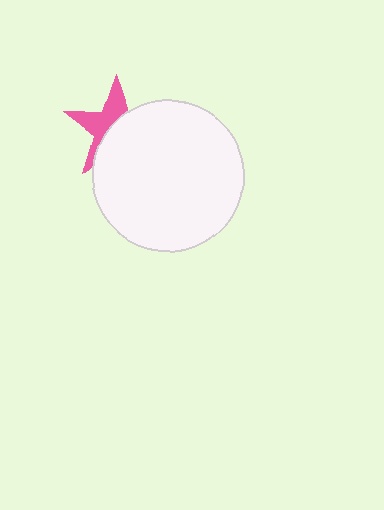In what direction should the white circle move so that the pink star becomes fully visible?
The white circle should move toward the lower-right. That is the shortest direction to clear the overlap and leave the pink star fully visible.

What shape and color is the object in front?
The object in front is a white circle.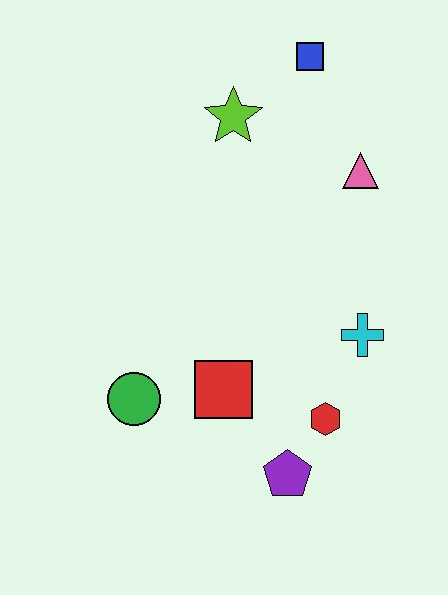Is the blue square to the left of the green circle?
No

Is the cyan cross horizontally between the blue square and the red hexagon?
No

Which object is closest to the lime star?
The blue square is closest to the lime star.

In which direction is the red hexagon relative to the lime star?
The red hexagon is below the lime star.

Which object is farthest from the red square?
The blue square is farthest from the red square.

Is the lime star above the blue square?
No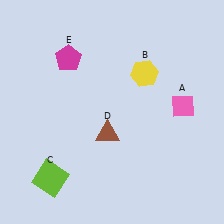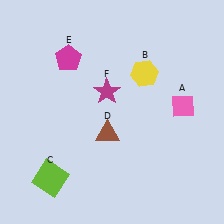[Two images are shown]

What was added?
A magenta star (F) was added in Image 2.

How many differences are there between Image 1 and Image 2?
There is 1 difference between the two images.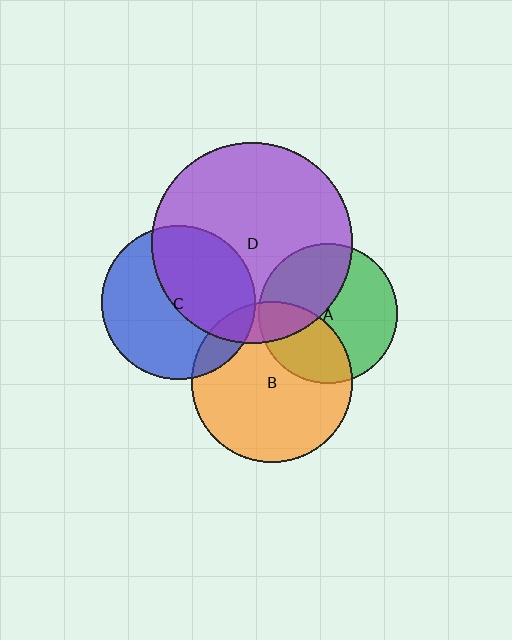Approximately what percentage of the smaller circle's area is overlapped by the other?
Approximately 15%.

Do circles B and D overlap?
Yes.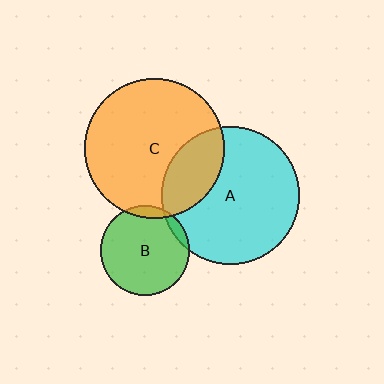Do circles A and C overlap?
Yes.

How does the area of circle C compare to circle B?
Approximately 2.4 times.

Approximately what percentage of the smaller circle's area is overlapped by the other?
Approximately 25%.